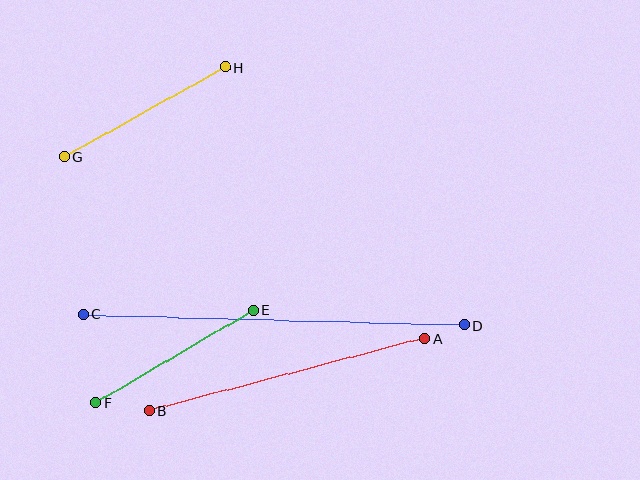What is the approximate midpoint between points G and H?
The midpoint is at approximately (145, 112) pixels.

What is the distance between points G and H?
The distance is approximately 184 pixels.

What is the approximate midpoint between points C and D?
The midpoint is at approximately (273, 320) pixels.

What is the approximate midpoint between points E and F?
The midpoint is at approximately (174, 356) pixels.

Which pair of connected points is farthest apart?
Points C and D are farthest apart.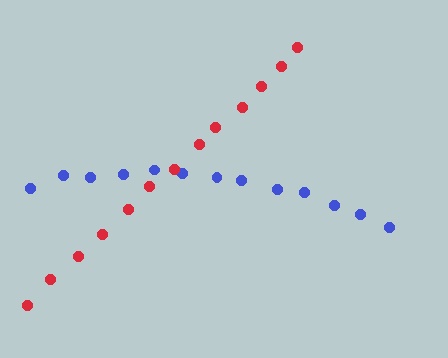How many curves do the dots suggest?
There are 2 distinct paths.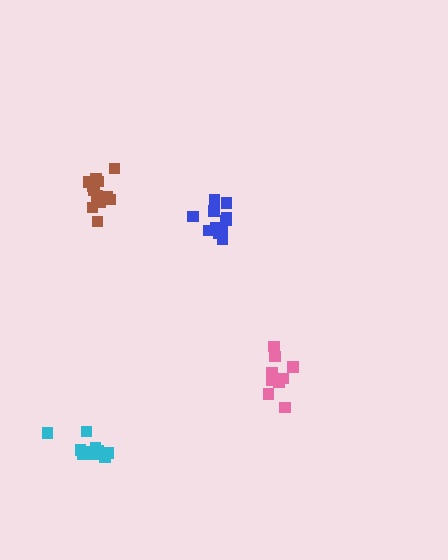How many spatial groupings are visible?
There are 4 spatial groupings.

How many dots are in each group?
Group 1: 10 dots, Group 2: 9 dots, Group 3: 13 dots, Group 4: 11 dots (43 total).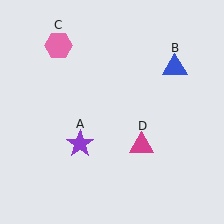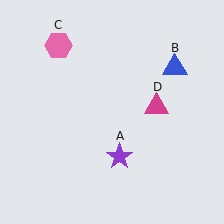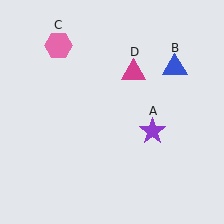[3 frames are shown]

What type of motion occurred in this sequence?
The purple star (object A), magenta triangle (object D) rotated counterclockwise around the center of the scene.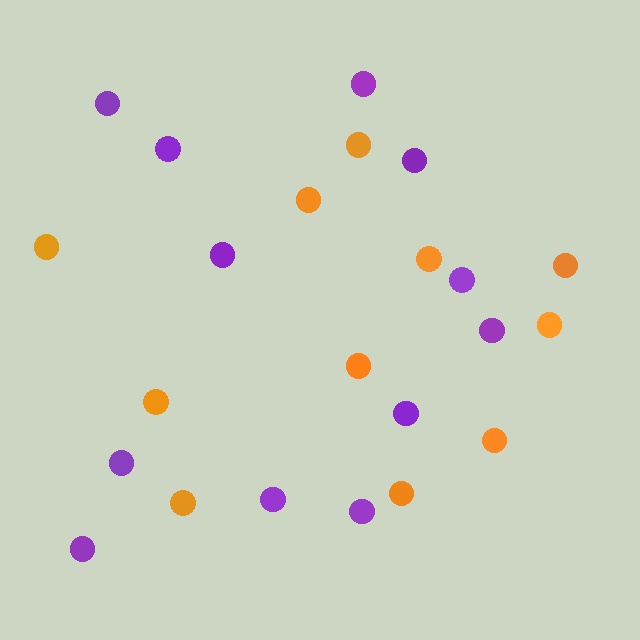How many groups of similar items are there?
There are 2 groups: one group of orange circles (11) and one group of purple circles (12).